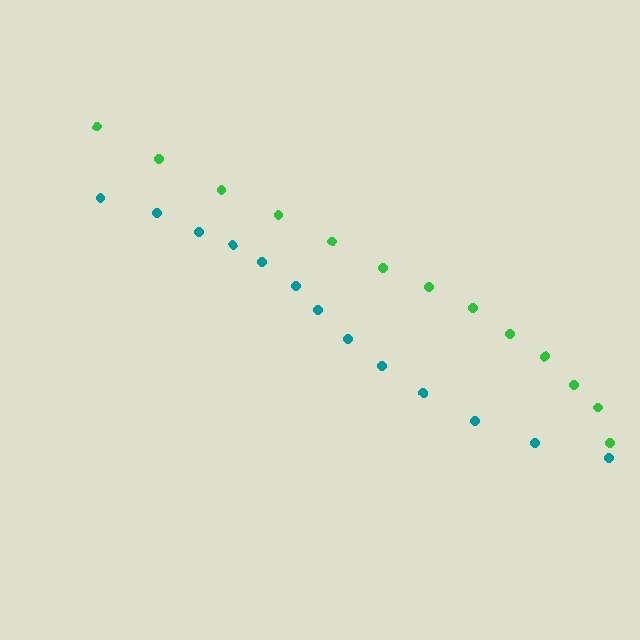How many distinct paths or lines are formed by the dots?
There are 2 distinct paths.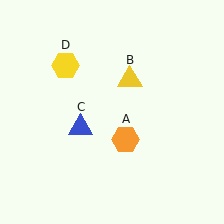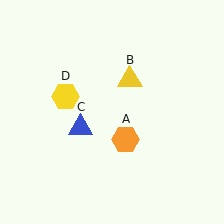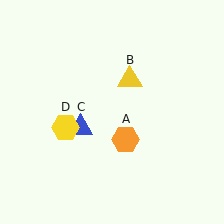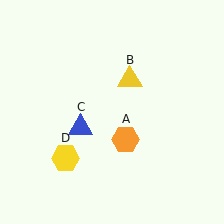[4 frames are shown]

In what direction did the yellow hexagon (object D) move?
The yellow hexagon (object D) moved down.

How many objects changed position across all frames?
1 object changed position: yellow hexagon (object D).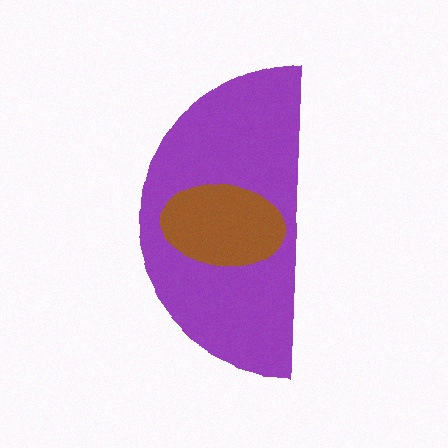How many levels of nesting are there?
2.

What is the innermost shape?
The brown ellipse.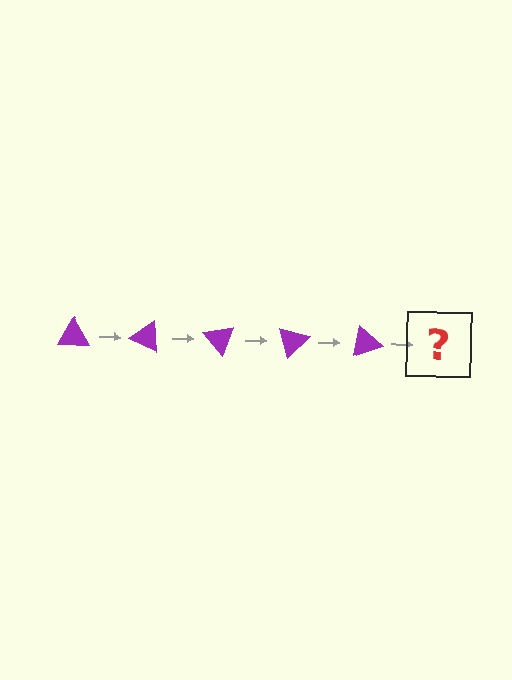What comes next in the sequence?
The next element should be a purple triangle rotated 125 degrees.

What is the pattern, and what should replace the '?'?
The pattern is that the triangle rotates 25 degrees each step. The '?' should be a purple triangle rotated 125 degrees.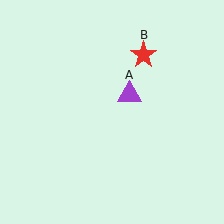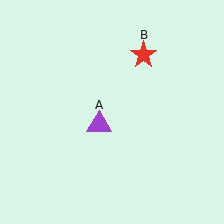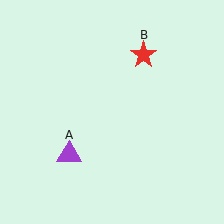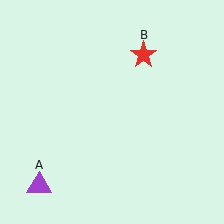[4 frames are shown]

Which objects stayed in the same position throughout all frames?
Red star (object B) remained stationary.